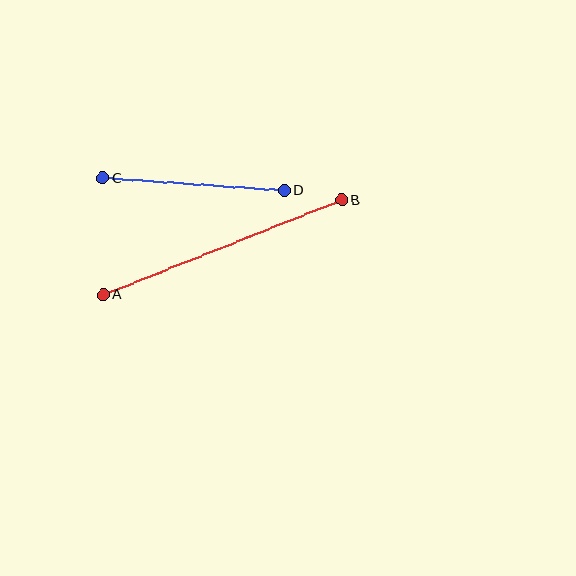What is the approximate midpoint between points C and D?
The midpoint is at approximately (193, 184) pixels.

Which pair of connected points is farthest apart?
Points A and B are farthest apart.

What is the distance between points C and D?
The distance is approximately 182 pixels.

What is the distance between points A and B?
The distance is approximately 257 pixels.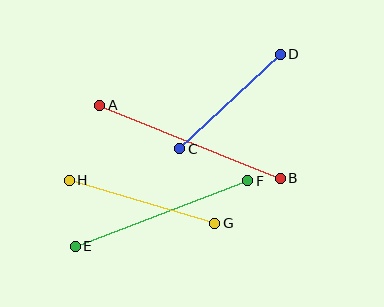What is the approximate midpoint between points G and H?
The midpoint is at approximately (142, 202) pixels.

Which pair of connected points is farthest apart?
Points A and B are farthest apart.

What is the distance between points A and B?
The distance is approximately 194 pixels.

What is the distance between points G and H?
The distance is approximately 151 pixels.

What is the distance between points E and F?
The distance is approximately 184 pixels.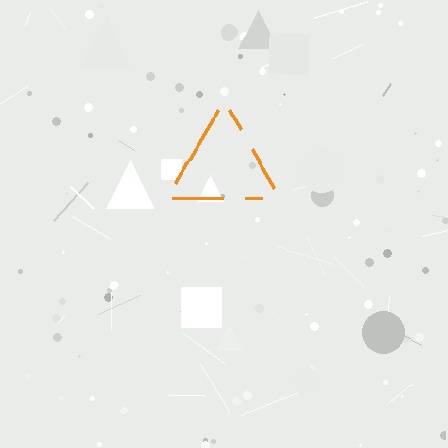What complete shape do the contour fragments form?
The contour fragments form a triangle.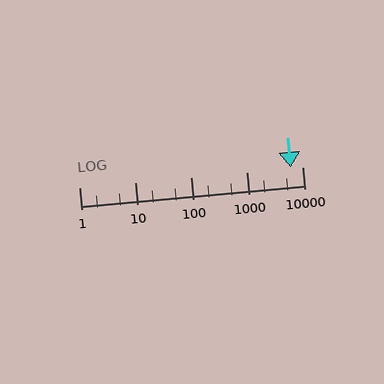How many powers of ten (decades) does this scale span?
The scale spans 4 decades, from 1 to 10000.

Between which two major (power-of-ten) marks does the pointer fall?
The pointer is between 1000 and 10000.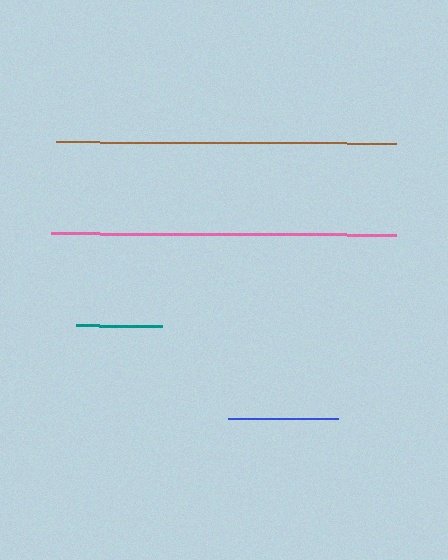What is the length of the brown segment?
The brown segment is approximately 339 pixels long.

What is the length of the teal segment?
The teal segment is approximately 86 pixels long.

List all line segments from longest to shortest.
From longest to shortest: pink, brown, blue, teal.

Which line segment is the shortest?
The teal line is the shortest at approximately 86 pixels.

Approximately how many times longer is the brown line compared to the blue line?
The brown line is approximately 3.1 times the length of the blue line.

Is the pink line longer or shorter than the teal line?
The pink line is longer than the teal line.